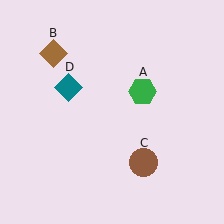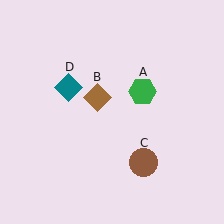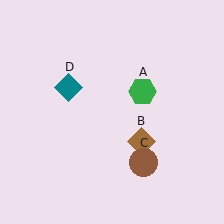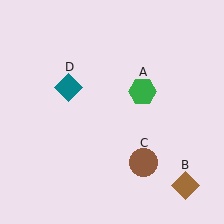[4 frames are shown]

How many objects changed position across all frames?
1 object changed position: brown diamond (object B).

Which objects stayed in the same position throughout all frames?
Green hexagon (object A) and brown circle (object C) and teal diamond (object D) remained stationary.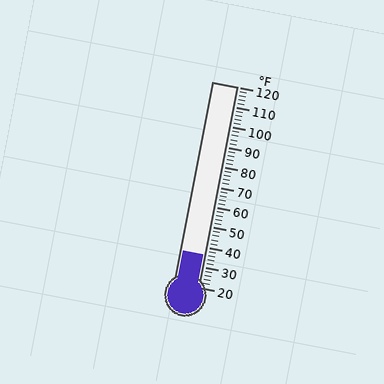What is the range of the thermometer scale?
The thermometer scale ranges from 20°F to 120°F.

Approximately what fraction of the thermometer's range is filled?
The thermometer is filled to approximately 15% of its range.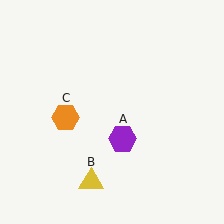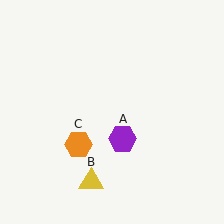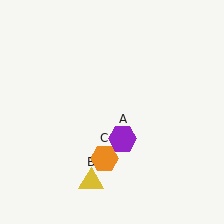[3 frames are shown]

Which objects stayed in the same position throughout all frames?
Purple hexagon (object A) and yellow triangle (object B) remained stationary.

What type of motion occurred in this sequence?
The orange hexagon (object C) rotated counterclockwise around the center of the scene.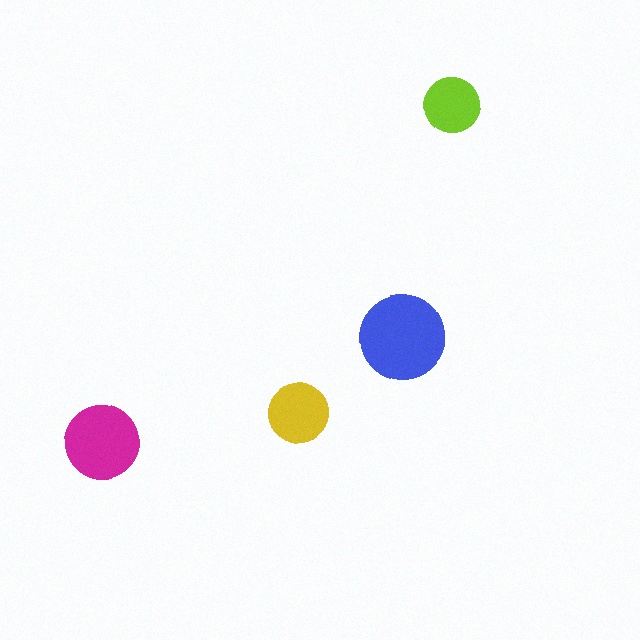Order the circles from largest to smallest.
the blue one, the magenta one, the yellow one, the lime one.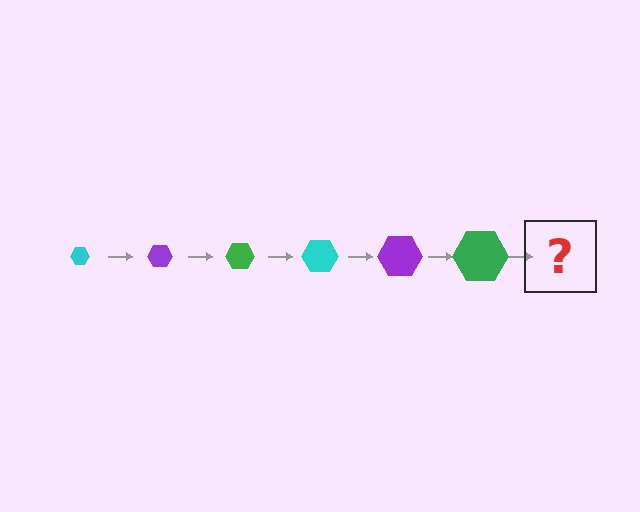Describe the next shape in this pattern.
It should be a cyan hexagon, larger than the previous one.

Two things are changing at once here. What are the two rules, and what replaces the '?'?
The two rules are that the hexagon grows larger each step and the color cycles through cyan, purple, and green. The '?' should be a cyan hexagon, larger than the previous one.